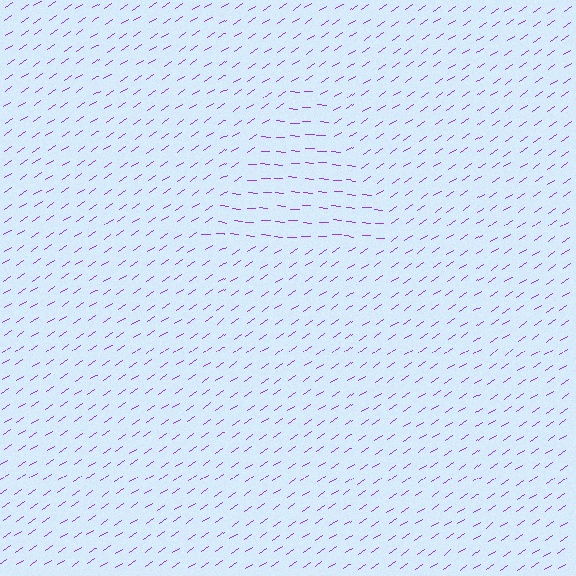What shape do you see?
I see a triangle.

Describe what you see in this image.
The image is filled with small purple line segments. A triangle region in the image has lines oriented differently from the surrounding lines, creating a visible texture boundary.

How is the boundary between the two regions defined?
The boundary is defined purely by a change in line orientation (approximately 37 degrees difference). All lines are the same color and thickness.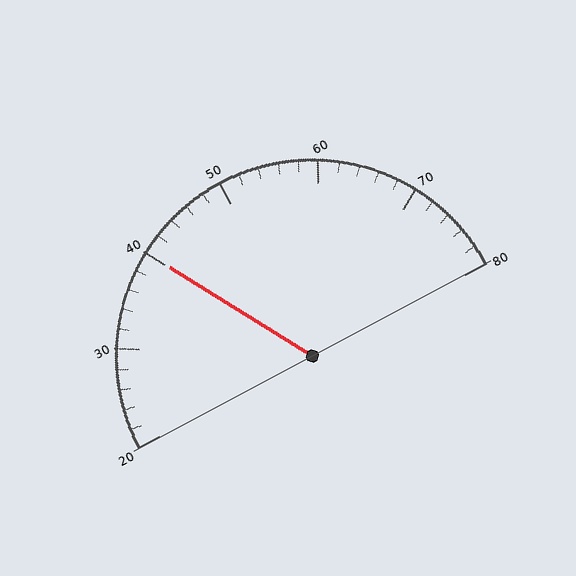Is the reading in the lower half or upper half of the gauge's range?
The reading is in the lower half of the range (20 to 80).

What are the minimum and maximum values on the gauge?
The gauge ranges from 20 to 80.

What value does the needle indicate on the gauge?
The needle indicates approximately 40.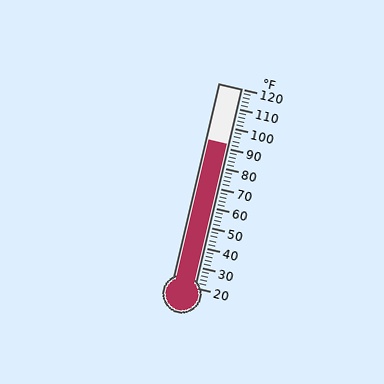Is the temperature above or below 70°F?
The temperature is above 70°F.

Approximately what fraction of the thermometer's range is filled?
The thermometer is filled to approximately 70% of its range.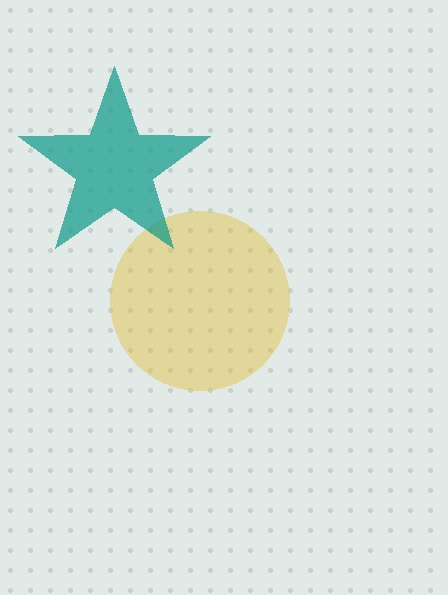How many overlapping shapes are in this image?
There are 2 overlapping shapes in the image.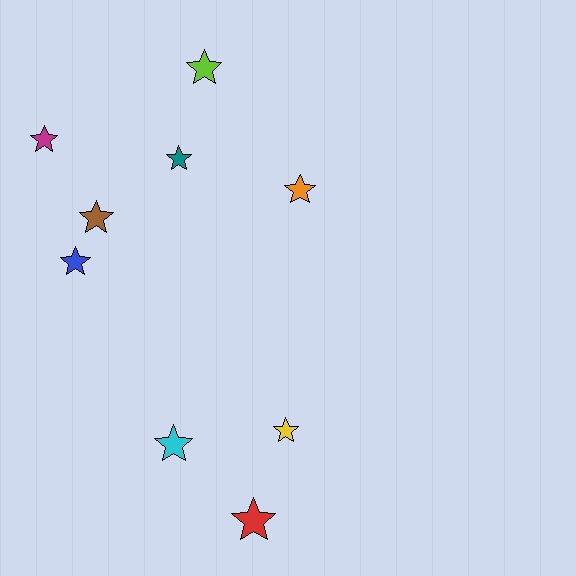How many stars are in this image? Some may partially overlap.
There are 9 stars.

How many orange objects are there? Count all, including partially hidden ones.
There is 1 orange object.